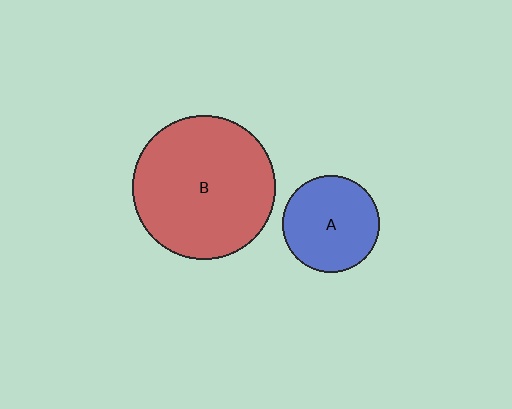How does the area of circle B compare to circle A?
Approximately 2.2 times.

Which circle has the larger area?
Circle B (red).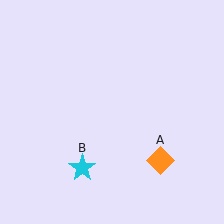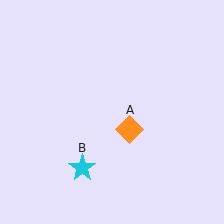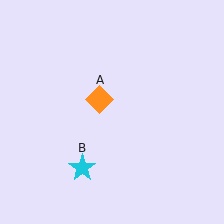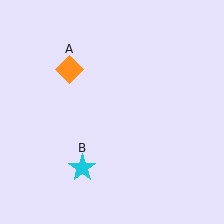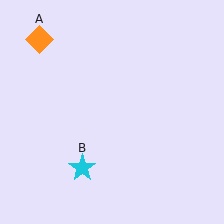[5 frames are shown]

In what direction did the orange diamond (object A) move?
The orange diamond (object A) moved up and to the left.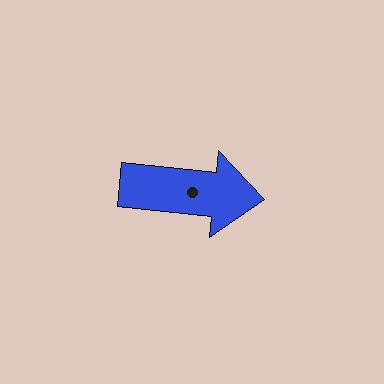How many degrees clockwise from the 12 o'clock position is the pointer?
Approximately 96 degrees.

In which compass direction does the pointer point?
East.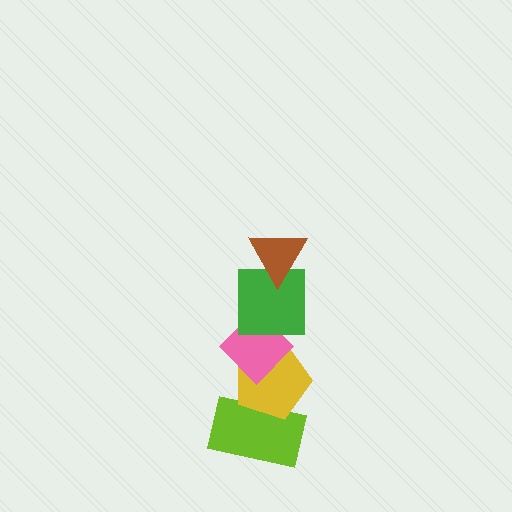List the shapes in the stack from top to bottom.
From top to bottom: the brown triangle, the green square, the pink diamond, the yellow pentagon, the lime rectangle.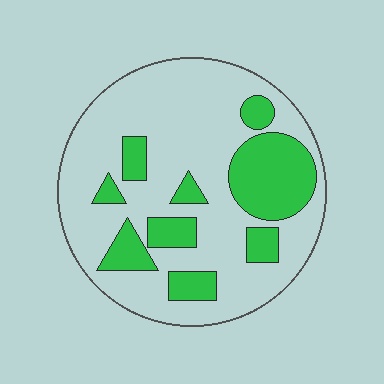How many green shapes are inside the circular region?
9.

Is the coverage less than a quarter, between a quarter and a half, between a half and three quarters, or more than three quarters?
Between a quarter and a half.